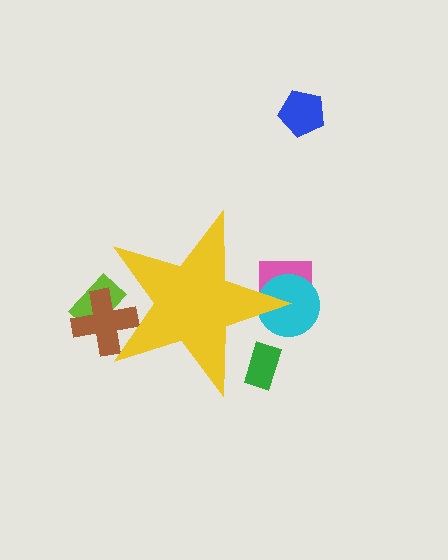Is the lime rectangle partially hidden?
Yes, the lime rectangle is partially hidden behind the yellow star.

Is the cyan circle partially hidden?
Yes, the cyan circle is partially hidden behind the yellow star.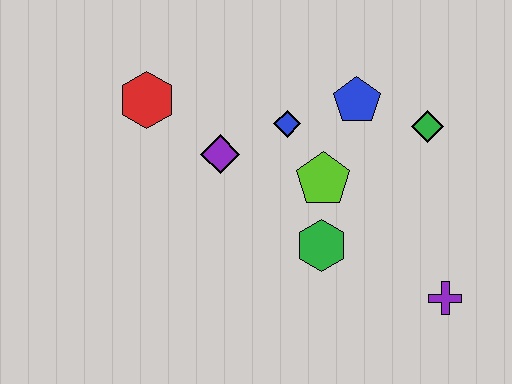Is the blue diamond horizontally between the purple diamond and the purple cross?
Yes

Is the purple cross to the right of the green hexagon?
Yes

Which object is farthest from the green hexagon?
The red hexagon is farthest from the green hexagon.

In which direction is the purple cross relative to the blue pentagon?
The purple cross is below the blue pentagon.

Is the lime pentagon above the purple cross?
Yes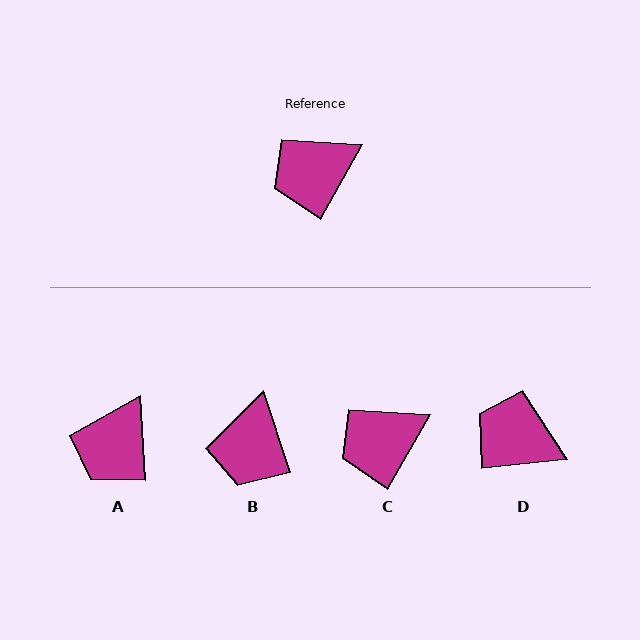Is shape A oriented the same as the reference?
No, it is off by about 33 degrees.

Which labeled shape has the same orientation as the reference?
C.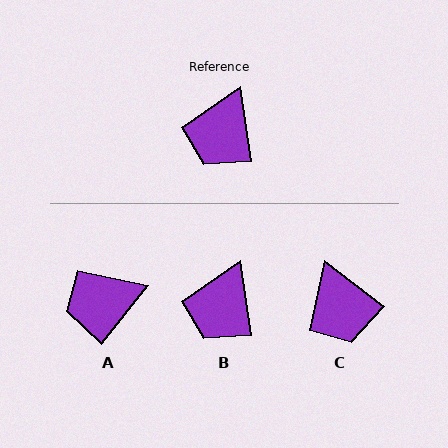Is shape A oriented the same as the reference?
No, it is off by about 46 degrees.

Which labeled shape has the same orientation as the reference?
B.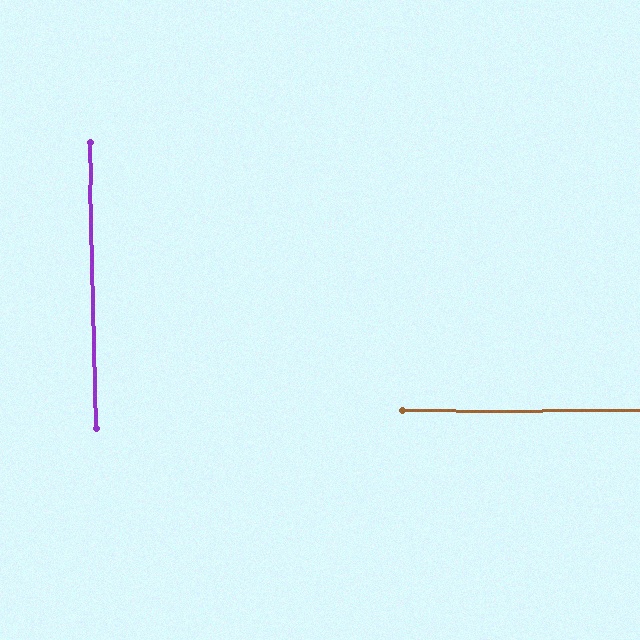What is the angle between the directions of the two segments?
Approximately 89 degrees.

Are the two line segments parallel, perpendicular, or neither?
Perpendicular — they meet at approximately 89°.